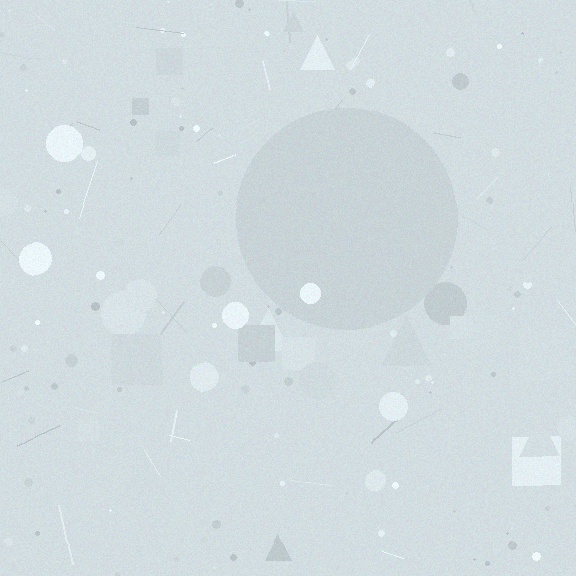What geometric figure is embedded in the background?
A circle is embedded in the background.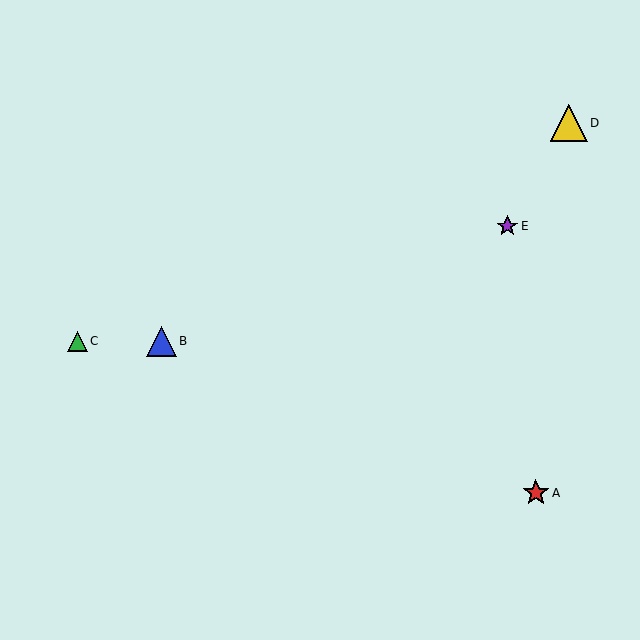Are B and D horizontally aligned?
No, B is at y≈341 and D is at y≈123.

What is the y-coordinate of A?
Object A is at y≈493.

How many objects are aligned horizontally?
2 objects (B, C) are aligned horizontally.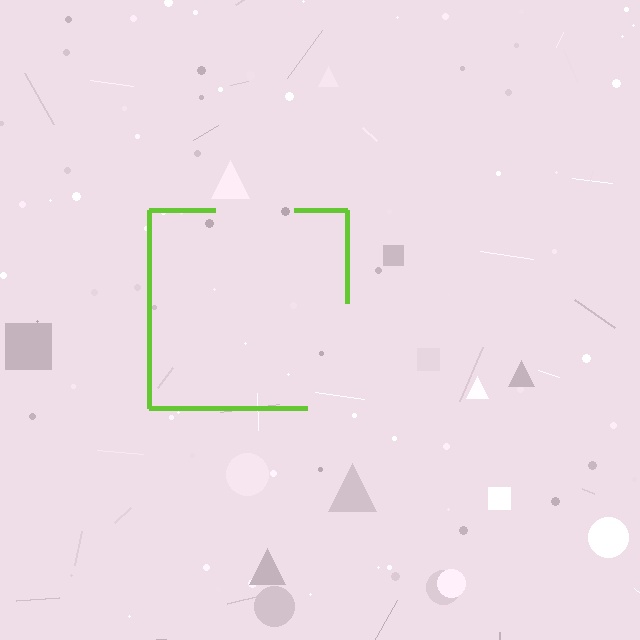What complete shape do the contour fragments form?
The contour fragments form a square.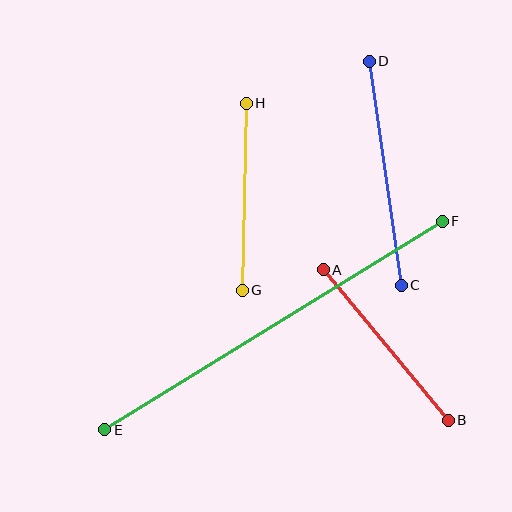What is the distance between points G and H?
The distance is approximately 187 pixels.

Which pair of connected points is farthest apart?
Points E and F are farthest apart.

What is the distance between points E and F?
The distance is approximately 397 pixels.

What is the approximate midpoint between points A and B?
The midpoint is at approximately (386, 345) pixels.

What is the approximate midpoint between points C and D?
The midpoint is at approximately (385, 173) pixels.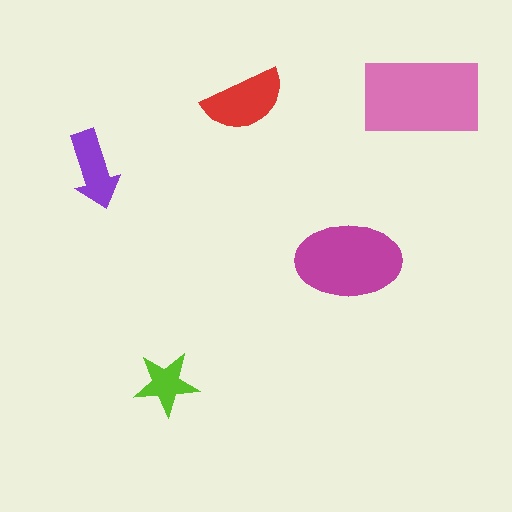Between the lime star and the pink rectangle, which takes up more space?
The pink rectangle.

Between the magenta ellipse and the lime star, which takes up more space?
The magenta ellipse.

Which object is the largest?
The pink rectangle.